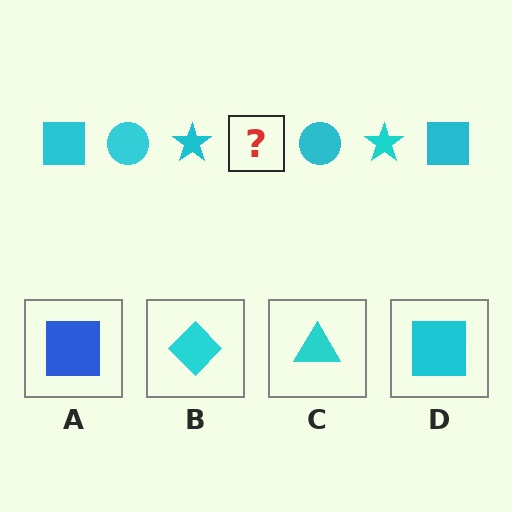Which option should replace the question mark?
Option D.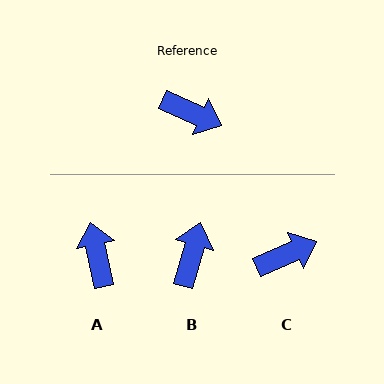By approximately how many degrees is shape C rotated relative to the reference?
Approximately 48 degrees counter-clockwise.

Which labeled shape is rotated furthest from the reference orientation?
A, about 126 degrees away.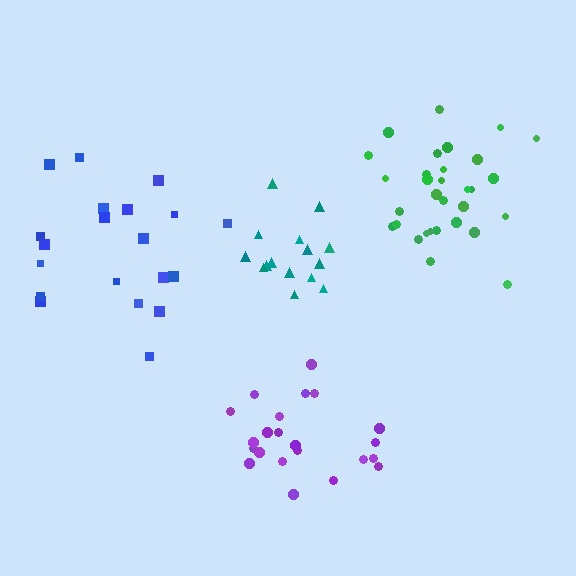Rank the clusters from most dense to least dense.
green, teal, purple, blue.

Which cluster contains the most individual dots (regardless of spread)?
Green (31).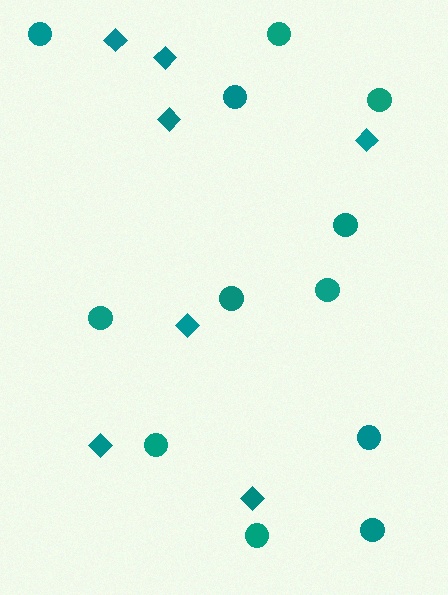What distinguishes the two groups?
There are 2 groups: one group of diamonds (7) and one group of circles (12).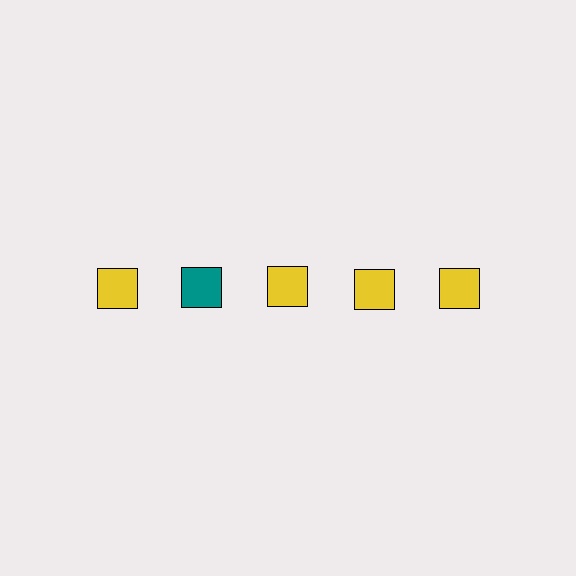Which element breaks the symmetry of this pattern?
The teal square in the top row, second from left column breaks the symmetry. All other shapes are yellow squares.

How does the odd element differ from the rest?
It has a different color: teal instead of yellow.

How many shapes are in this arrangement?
There are 5 shapes arranged in a grid pattern.